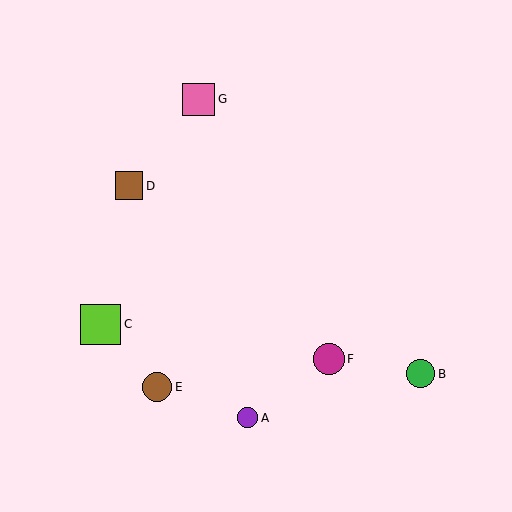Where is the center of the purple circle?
The center of the purple circle is at (248, 418).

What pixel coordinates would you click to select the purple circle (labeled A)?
Click at (248, 418) to select the purple circle A.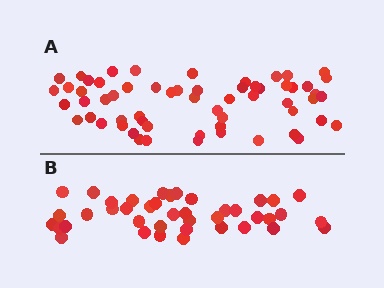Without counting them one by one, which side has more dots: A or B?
Region A (the top region) has more dots.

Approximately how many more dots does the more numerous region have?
Region A has approximately 20 more dots than region B.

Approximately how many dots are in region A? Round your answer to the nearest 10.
About 60 dots.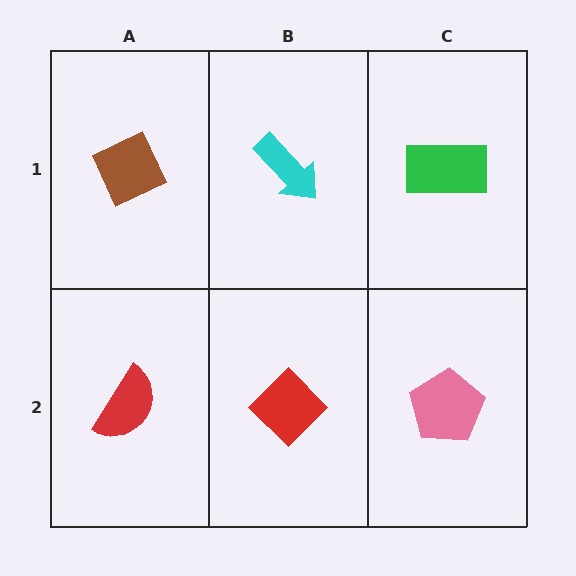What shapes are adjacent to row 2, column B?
A cyan arrow (row 1, column B), a red semicircle (row 2, column A), a pink pentagon (row 2, column C).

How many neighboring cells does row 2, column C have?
2.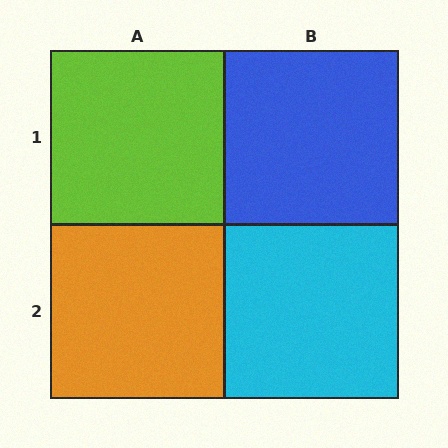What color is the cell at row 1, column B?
Blue.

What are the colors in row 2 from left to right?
Orange, cyan.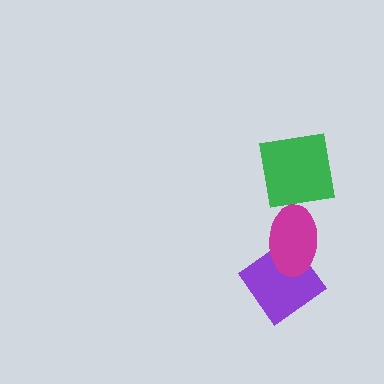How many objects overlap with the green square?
0 objects overlap with the green square.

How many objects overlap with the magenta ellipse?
1 object overlaps with the magenta ellipse.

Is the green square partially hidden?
No, no other shape covers it.